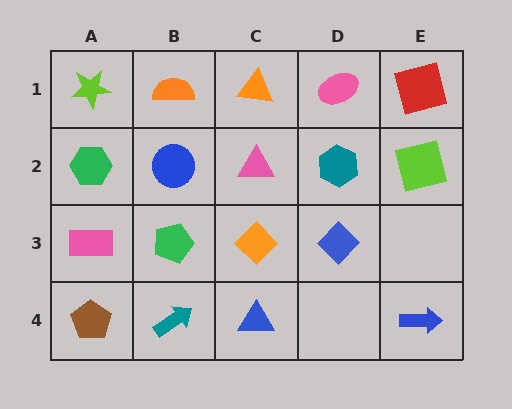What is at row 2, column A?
A green hexagon.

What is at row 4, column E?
A blue arrow.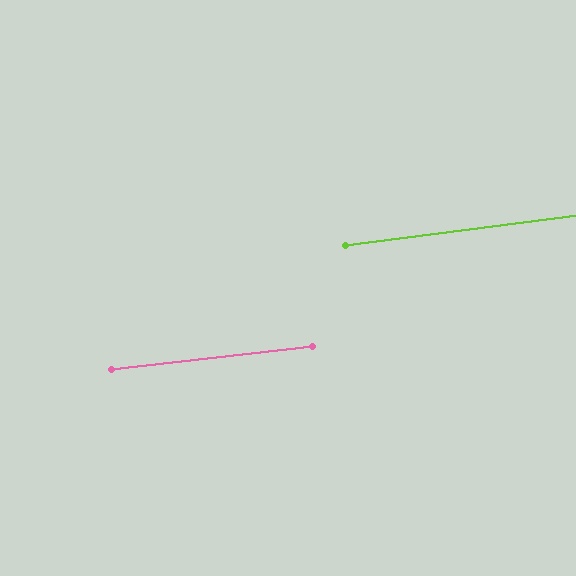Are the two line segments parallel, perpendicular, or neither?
Parallel — their directions differ by only 0.8°.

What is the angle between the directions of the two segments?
Approximately 1 degree.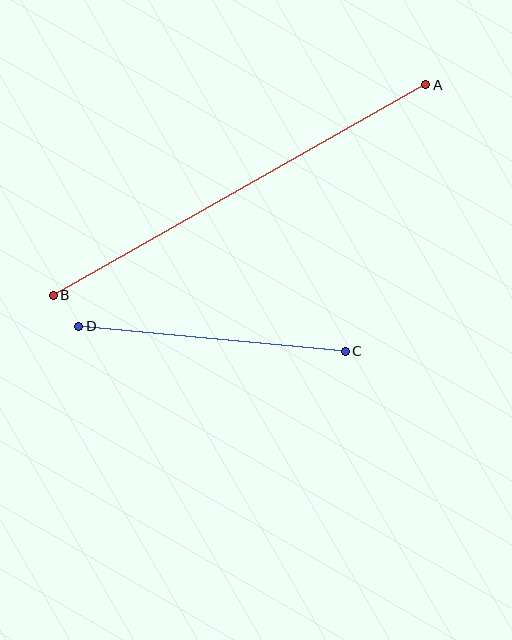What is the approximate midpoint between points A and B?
The midpoint is at approximately (239, 190) pixels.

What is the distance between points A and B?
The distance is approximately 428 pixels.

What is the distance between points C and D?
The distance is approximately 267 pixels.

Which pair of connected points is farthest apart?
Points A and B are farthest apart.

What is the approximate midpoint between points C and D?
The midpoint is at approximately (212, 339) pixels.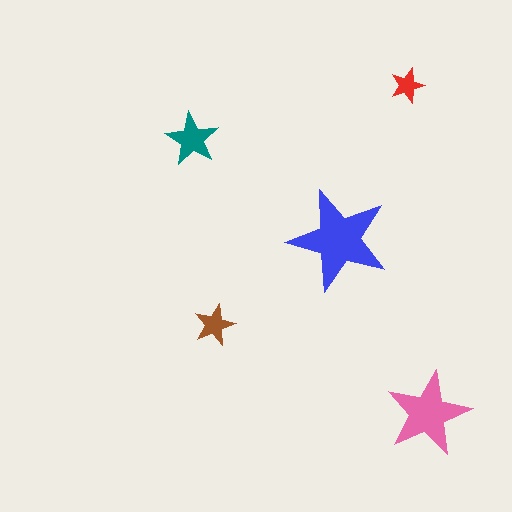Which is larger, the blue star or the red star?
The blue one.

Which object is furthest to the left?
The teal star is leftmost.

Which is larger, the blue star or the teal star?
The blue one.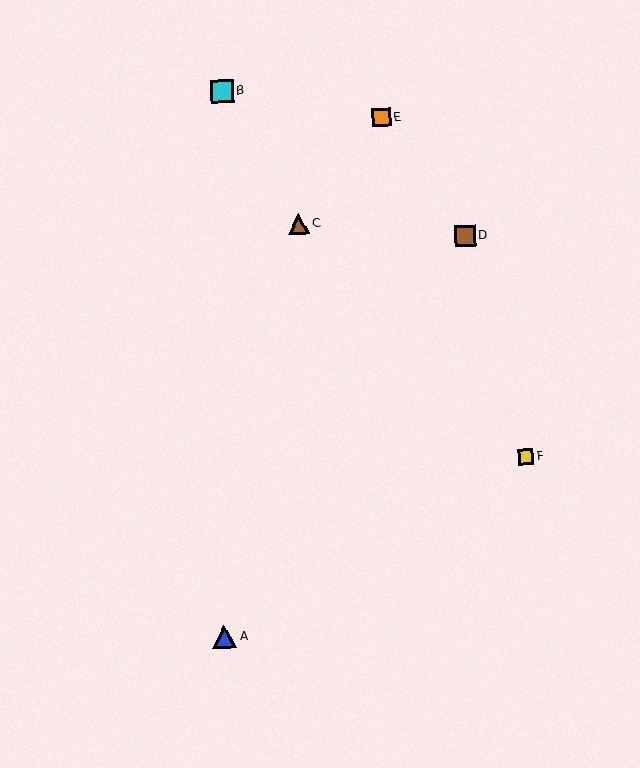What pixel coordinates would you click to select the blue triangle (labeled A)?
Click at (225, 637) to select the blue triangle A.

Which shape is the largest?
The blue triangle (labeled A) is the largest.